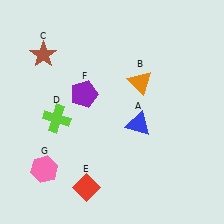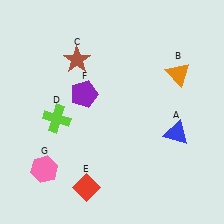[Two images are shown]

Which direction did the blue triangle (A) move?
The blue triangle (A) moved right.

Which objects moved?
The objects that moved are: the blue triangle (A), the orange triangle (B), the brown star (C).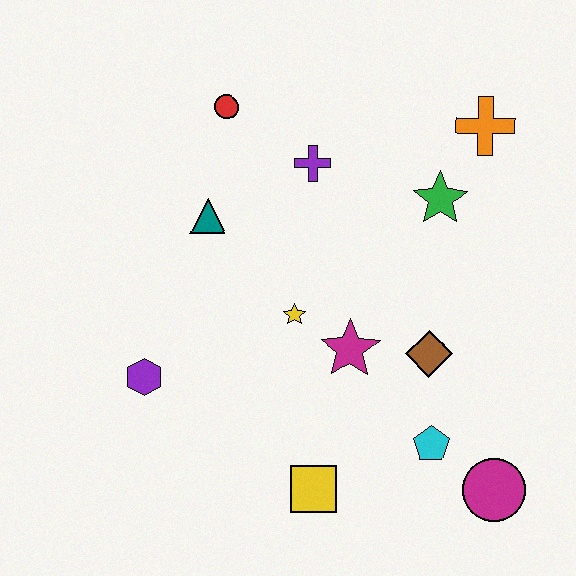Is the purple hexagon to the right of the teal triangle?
No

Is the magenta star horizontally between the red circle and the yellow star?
No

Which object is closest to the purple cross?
The red circle is closest to the purple cross.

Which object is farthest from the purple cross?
The magenta circle is farthest from the purple cross.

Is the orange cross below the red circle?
Yes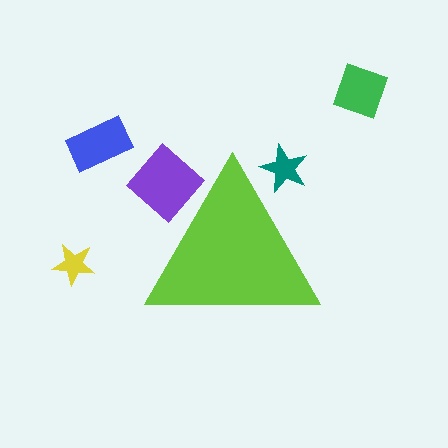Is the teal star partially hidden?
Yes, the teal star is partially hidden behind the lime triangle.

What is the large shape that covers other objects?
A lime triangle.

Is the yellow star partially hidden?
No, the yellow star is fully visible.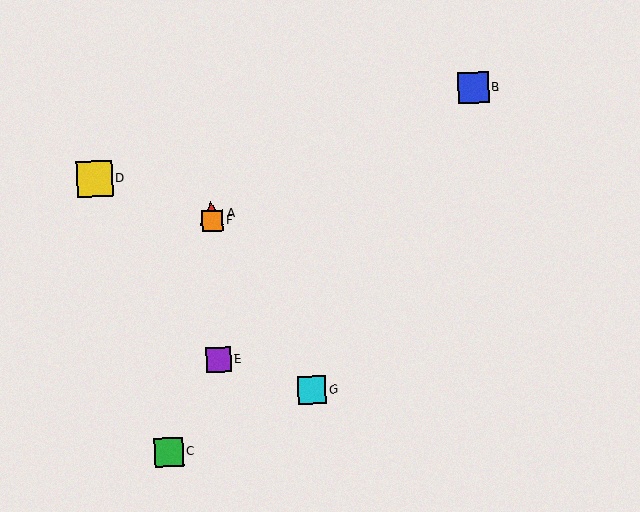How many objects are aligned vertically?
3 objects (A, E, F) are aligned vertically.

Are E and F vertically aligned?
Yes, both are at x≈219.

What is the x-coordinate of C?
Object C is at x≈169.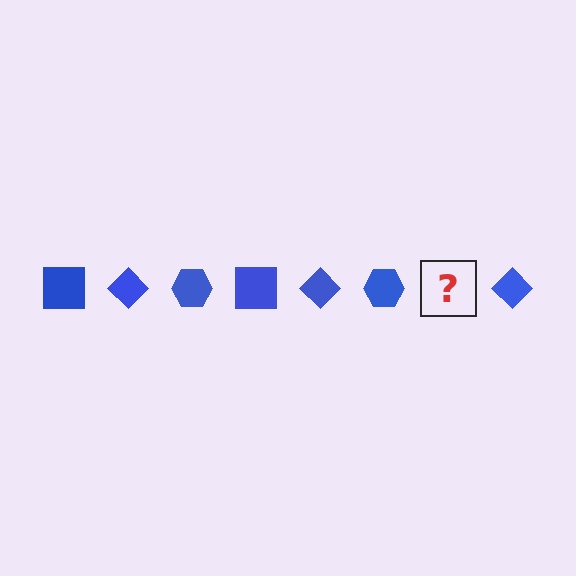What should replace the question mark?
The question mark should be replaced with a blue square.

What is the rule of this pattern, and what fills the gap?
The rule is that the pattern cycles through square, diamond, hexagon shapes in blue. The gap should be filled with a blue square.